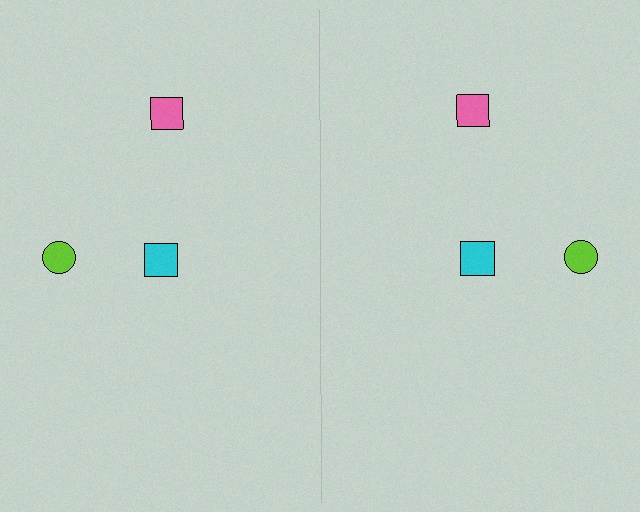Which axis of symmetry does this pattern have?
The pattern has a vertical axis of symmetry running through the center of the image.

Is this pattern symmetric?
Yes, this pattern has bilateral (reflection) symmetry.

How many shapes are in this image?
There are 6 shapes in this image.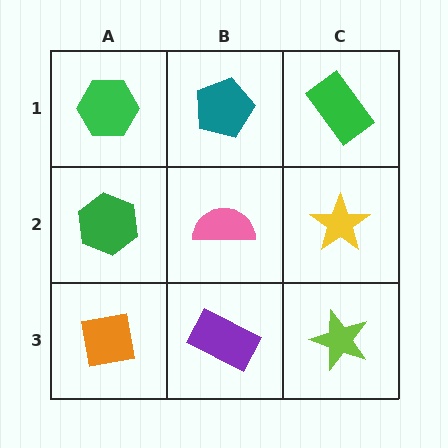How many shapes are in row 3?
3 shapes.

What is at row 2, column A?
A green hexagon.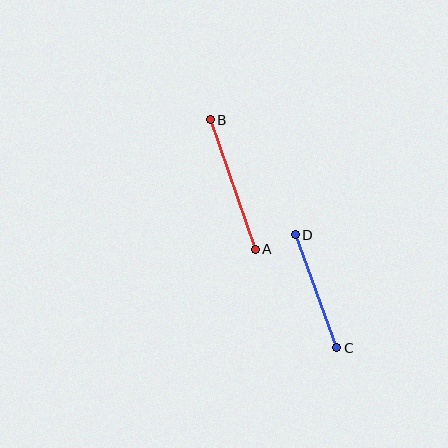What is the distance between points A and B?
The distance is approximately 137 pixels.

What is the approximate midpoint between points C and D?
The midpoint is at approximately (316, 291) pixels.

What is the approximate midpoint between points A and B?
The midpoint is at approximately (233, 185) pixels.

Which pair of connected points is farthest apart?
Points A and B are farthest apart.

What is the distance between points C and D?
The distance is approximately 120 pixels.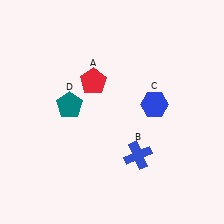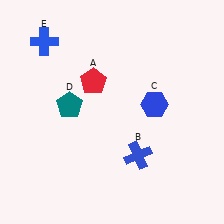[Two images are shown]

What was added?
A blue cross (E) was added in Image 2.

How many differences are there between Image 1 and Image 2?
There is 1 difference between the two images.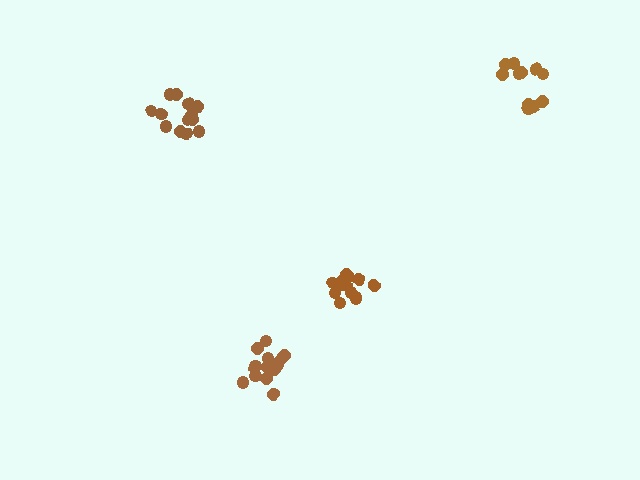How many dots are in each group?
Group 1: 13 dots, Group 2: 13 dots, Group 3: 11 dots, Group 4: 15 dots (52 total).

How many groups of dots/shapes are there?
There are 4 groups.